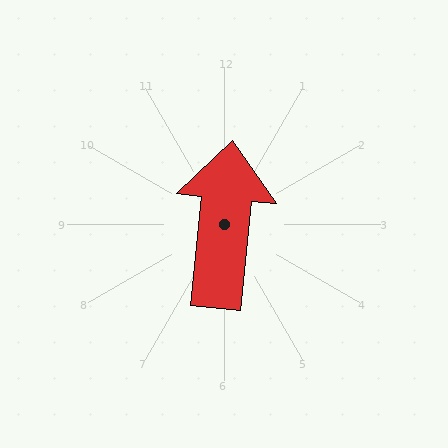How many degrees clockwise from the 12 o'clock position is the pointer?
Approximately 6 degrees.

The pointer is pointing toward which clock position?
Roughly 12 o'clock.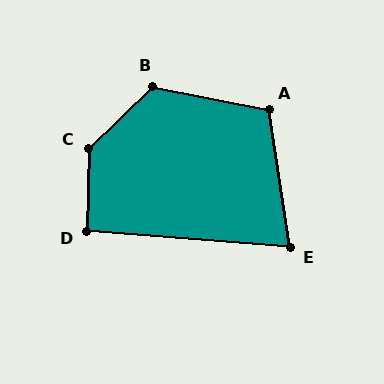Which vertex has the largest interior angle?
C, at approximately 135 degrees.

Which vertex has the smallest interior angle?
E, at approximately 77 degrees.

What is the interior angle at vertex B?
Approximately 125 degrees (obtuse).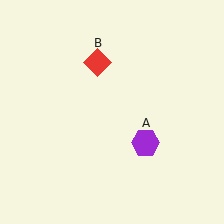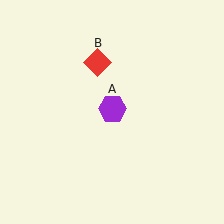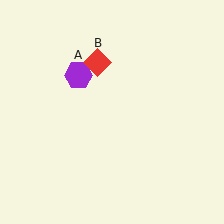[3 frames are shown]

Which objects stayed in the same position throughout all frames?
Red diamond (object B) remained stationary.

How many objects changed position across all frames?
1 object changed position: purple hexagon (object A).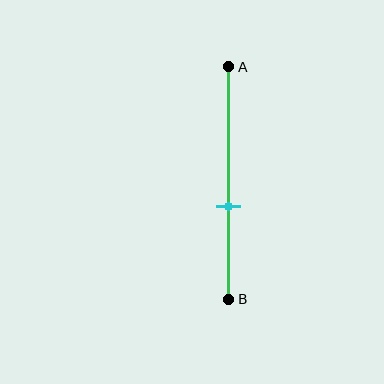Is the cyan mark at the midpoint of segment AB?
No, the mark is at about 60% from A, not at the 50% midpoint.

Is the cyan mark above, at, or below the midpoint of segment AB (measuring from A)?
The cyan mark is below the midpoint of segment AB.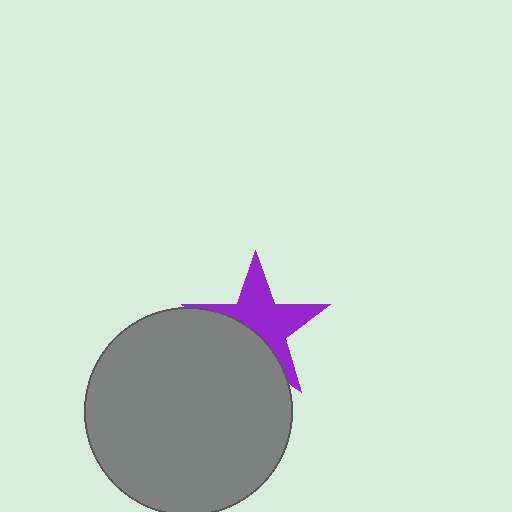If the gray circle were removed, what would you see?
You would see the complete purple star.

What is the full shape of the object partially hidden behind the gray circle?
The partially hidden object is a purple star.